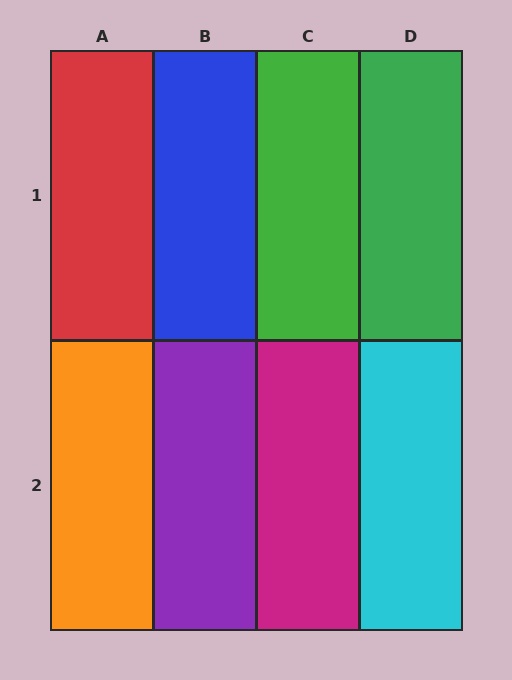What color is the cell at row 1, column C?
Green.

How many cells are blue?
1 cell is blue.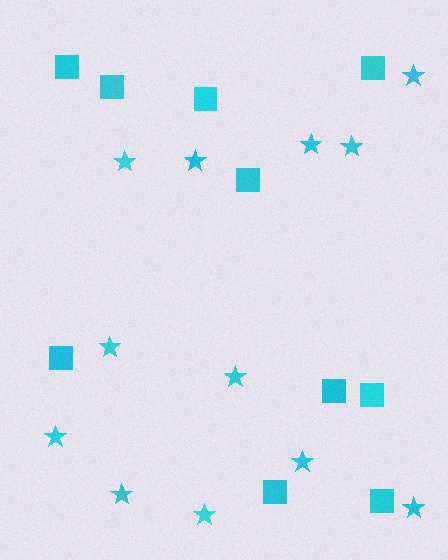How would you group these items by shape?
There are 2 groups: one group of squares (10) and one group of stars (12).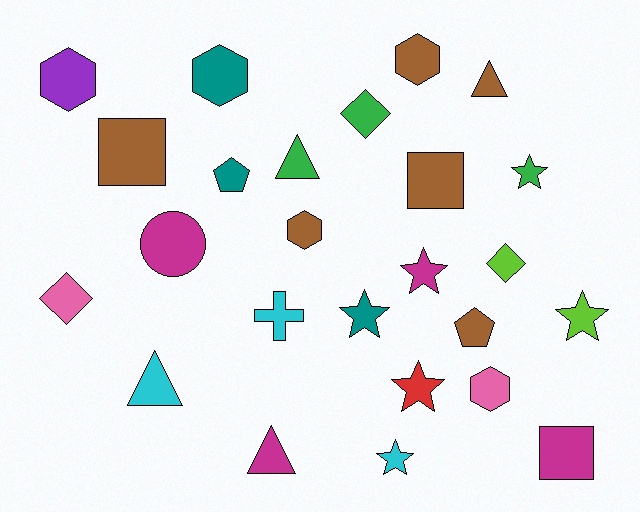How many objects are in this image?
There are 25 objects.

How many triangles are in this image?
There are 4 triangles.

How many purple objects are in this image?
There is 1 purple object.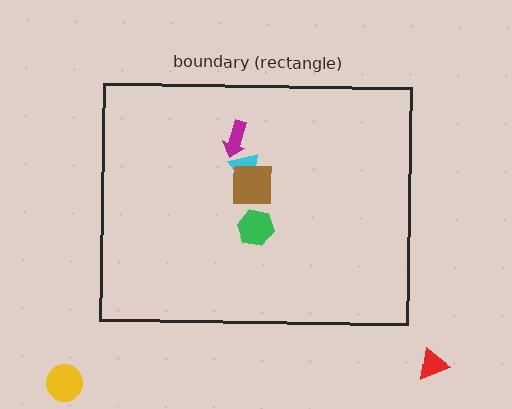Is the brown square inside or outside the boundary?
Inside.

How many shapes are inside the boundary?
4 inside, 2 outside.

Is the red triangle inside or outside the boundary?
Outside.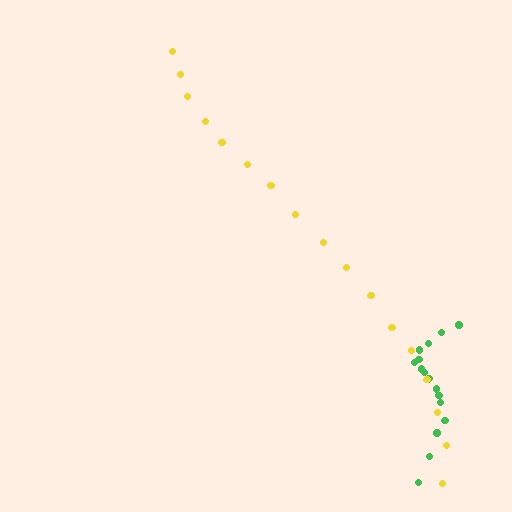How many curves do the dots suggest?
There are 2 distinct paths.